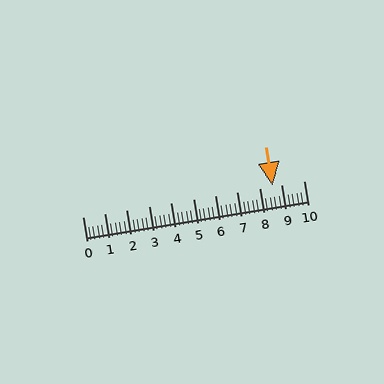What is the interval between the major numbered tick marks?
The major tick marks are spaced 1 units apart.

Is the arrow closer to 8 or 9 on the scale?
The arrow is closer to 9.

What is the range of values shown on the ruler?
The ruler shows values from 0 to 10.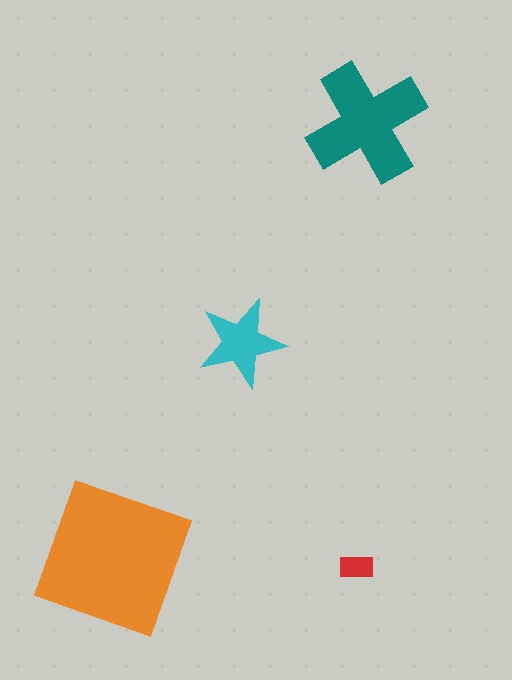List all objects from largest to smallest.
The orange square, the teal cross, the cyan star, the red rectangle.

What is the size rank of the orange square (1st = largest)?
1st.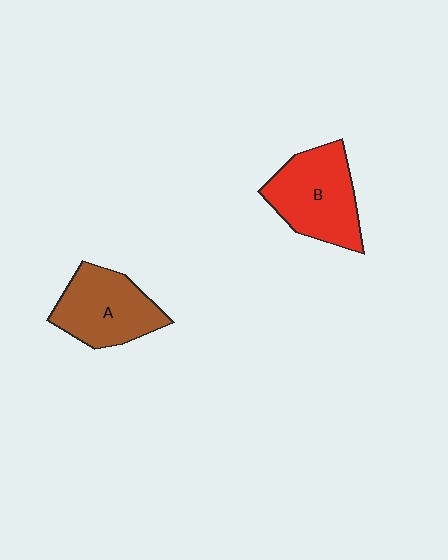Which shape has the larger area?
Shape B (red).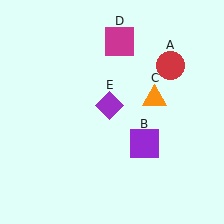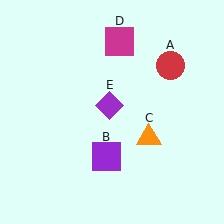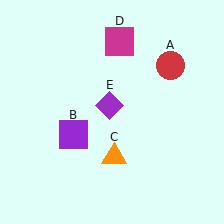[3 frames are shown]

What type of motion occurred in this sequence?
The purple square (object B), orange triangle (object C) rotated clockwise around the center of the scene.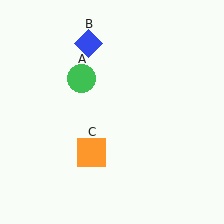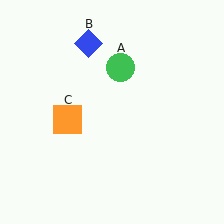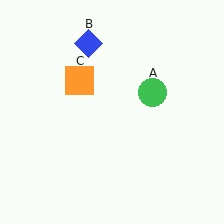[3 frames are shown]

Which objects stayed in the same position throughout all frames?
Blue diamond (object B) remained stationary.